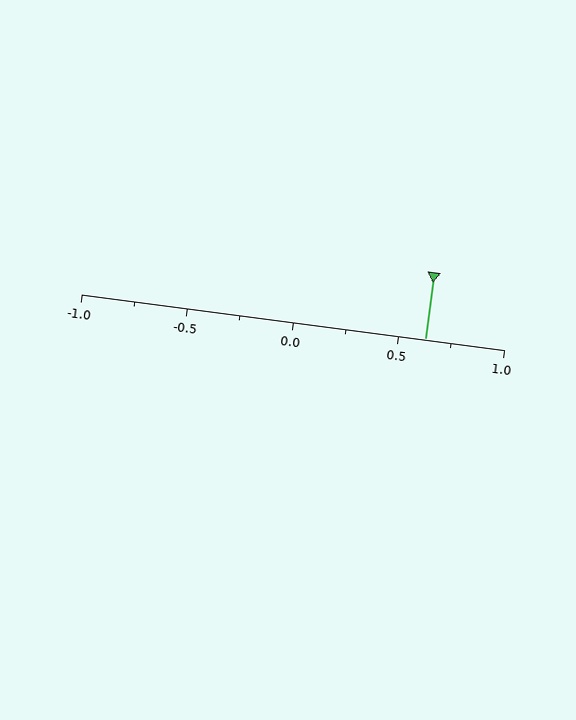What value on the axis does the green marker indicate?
The marker indicates approximately 0.62.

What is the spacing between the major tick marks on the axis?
The major ticks are spaced 0.5 apart.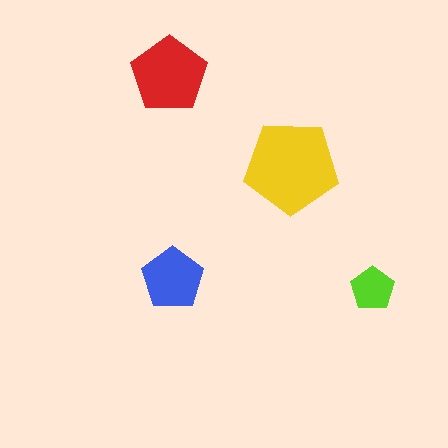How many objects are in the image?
There are 4 objects in the image.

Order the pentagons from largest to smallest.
the yellow one, the red one, the blue one, the lime one.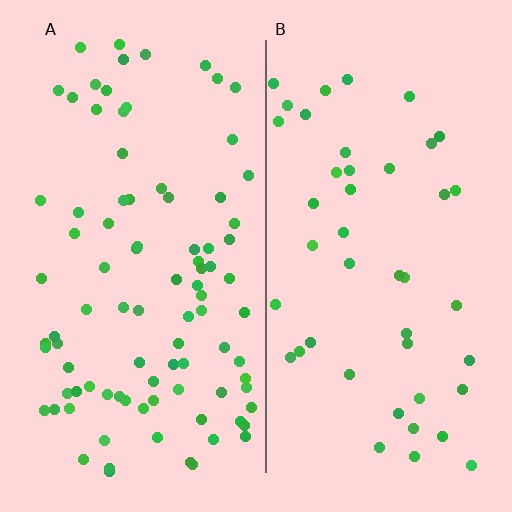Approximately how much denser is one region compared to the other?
Approximately 2.0× — region A over region B.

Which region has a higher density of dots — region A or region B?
A (the left).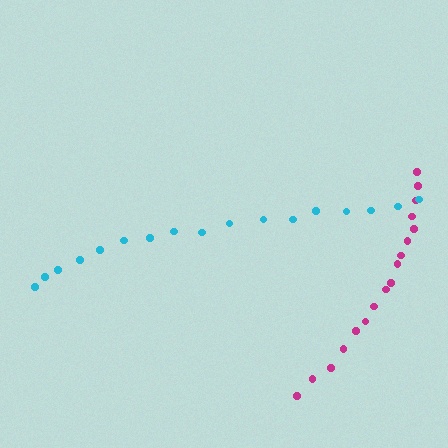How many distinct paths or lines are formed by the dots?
There are 2 distinct paths.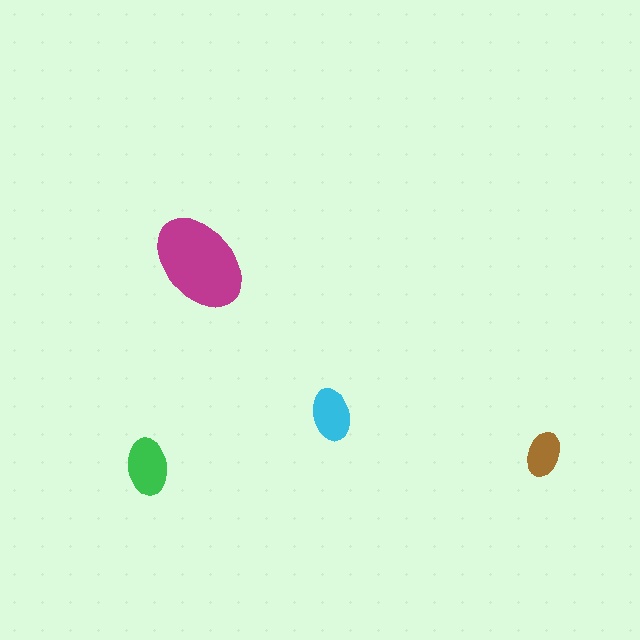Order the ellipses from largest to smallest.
the magenta one, the green one, the cyan one, the brown one.